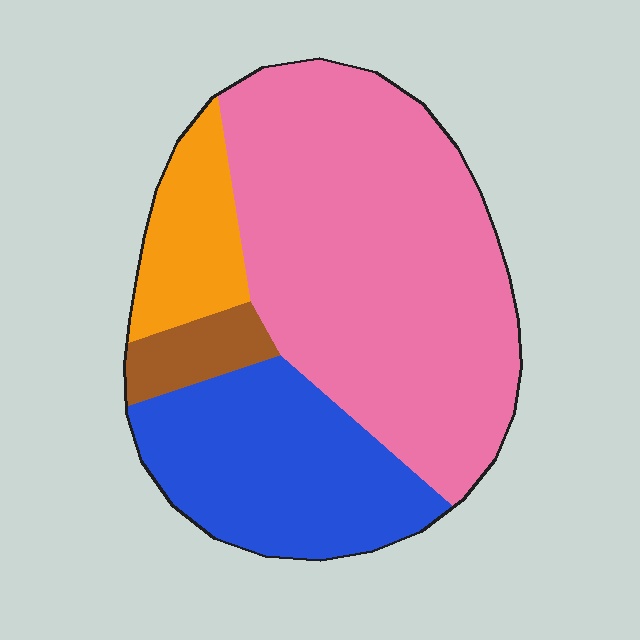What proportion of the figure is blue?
Blue covers roughly 25% of the figure.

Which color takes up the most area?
Pink, at roughly 55%.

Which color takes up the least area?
Brown, at roughly 5%.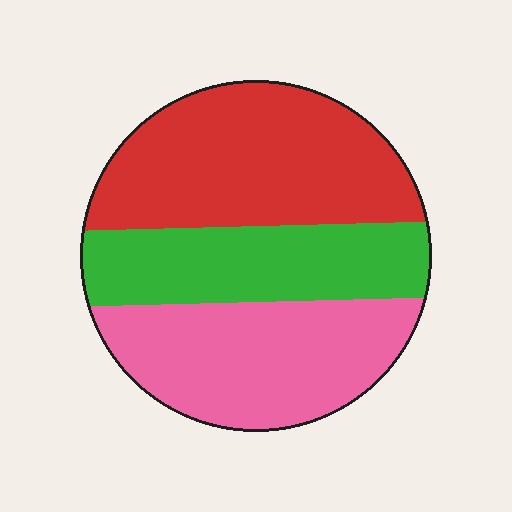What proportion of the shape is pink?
Pink covers around 35% of the shape.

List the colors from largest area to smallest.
From largest to smallest: red, pink, green.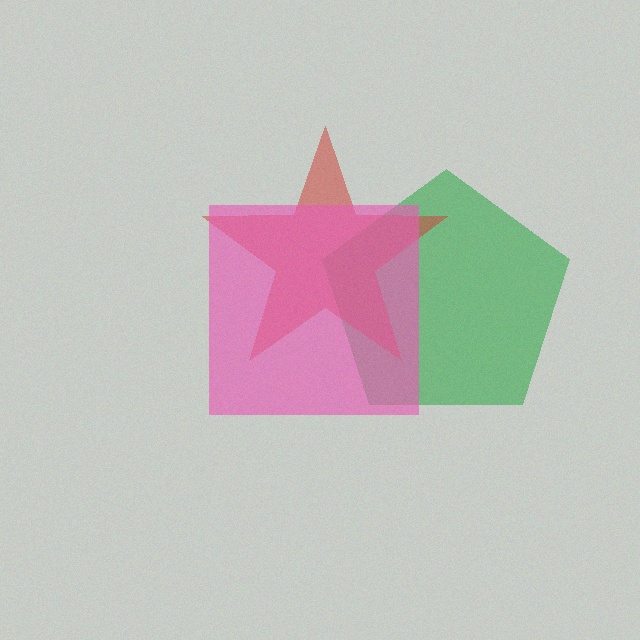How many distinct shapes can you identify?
There are 3 distinct shapes: a green pentagon, a red star, a pink square.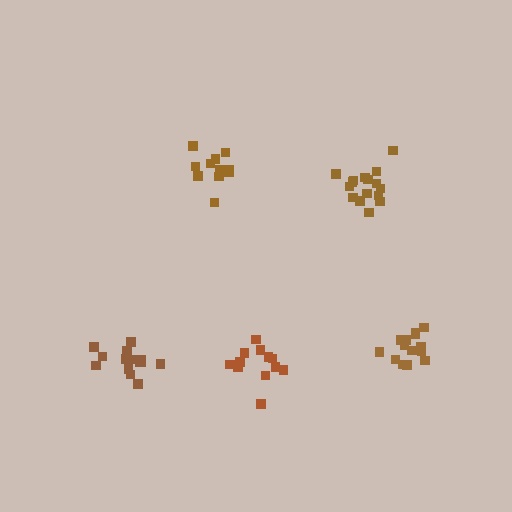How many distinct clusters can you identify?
There are 5 distinct clusters.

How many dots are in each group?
Group 1: 14 dots, Group 2: 16 dots, Group 3: 11 dots, Group 4: 12 dots, Group 5: 14 dots (67 total).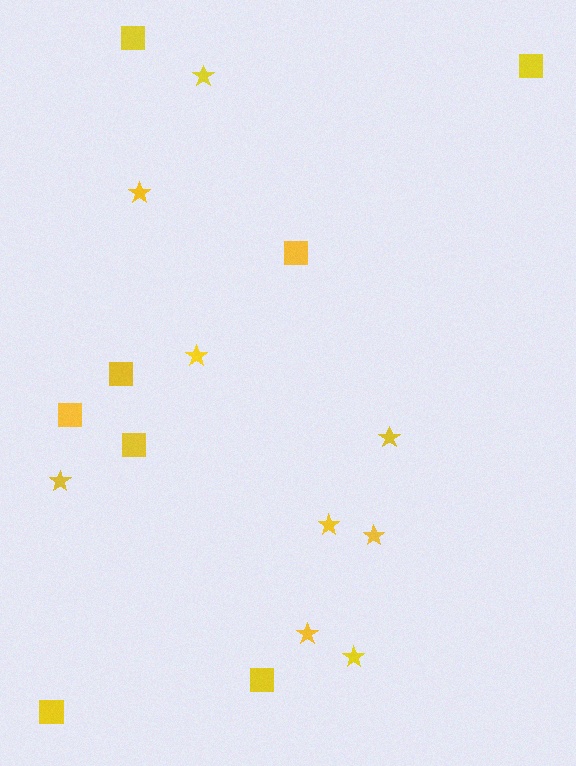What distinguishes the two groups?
There are 2 groups: one group of stars (9) and one group of squares (8).